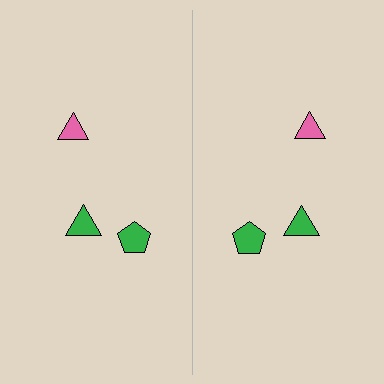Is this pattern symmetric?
Yes, this pattern has bilateral (reflection) symmetry.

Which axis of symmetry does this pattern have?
The pattern has a vertical axis of symmetry running through the center of the image.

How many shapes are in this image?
There are 6 shapes in this image.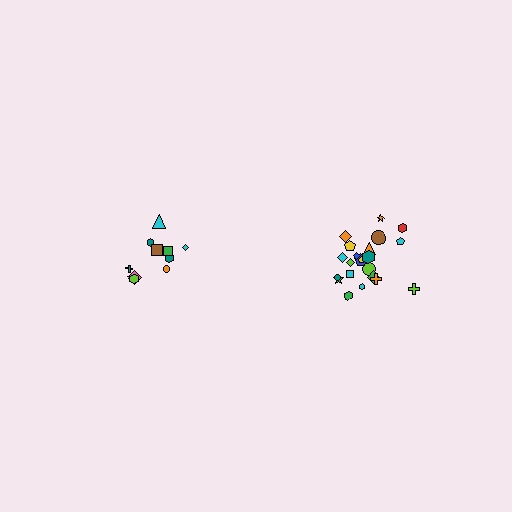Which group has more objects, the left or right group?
The right group.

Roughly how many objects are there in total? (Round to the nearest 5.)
Roughly 30 objects in total.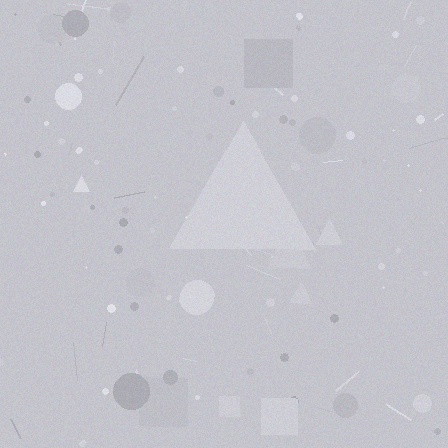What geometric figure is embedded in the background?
A triangle is embedded in the background.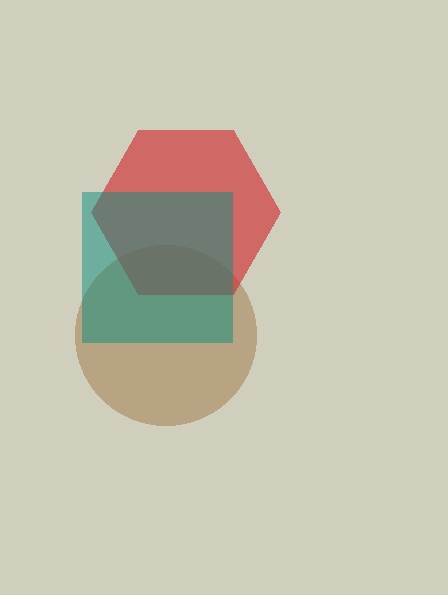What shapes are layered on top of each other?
The layered shapes are: a brown circle, a red hexagon, a teal square.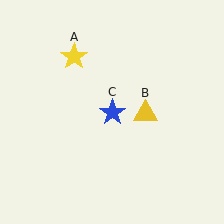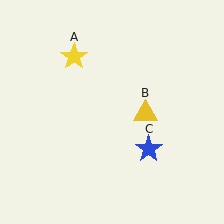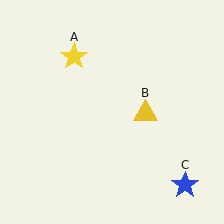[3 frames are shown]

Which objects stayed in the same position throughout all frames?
Yellow star (object A) and yellow triangle (object B) remained stationary.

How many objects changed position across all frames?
1 object changed position: blue star (object C).